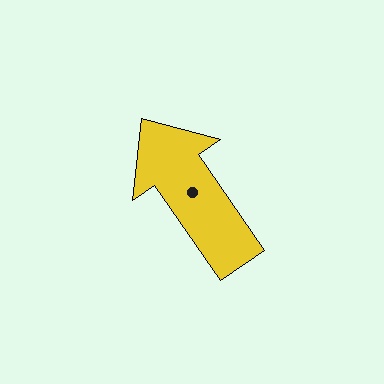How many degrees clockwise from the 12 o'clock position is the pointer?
Approximately 326 degrees.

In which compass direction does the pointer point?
Northwest.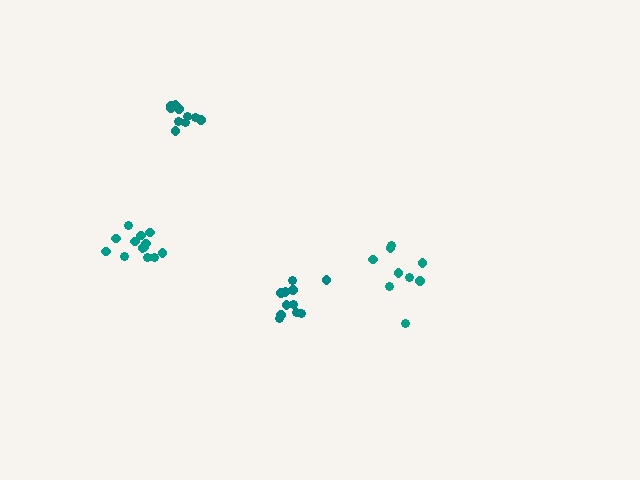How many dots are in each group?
Group 1: 10 dots, Group 2: 13 dots, Group 3: 9 dots, Group 4: 11 dots (43 total).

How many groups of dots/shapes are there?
There are 4 groups.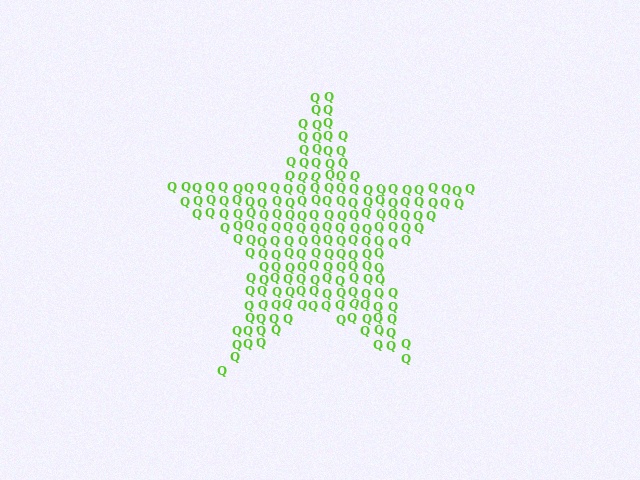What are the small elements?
The small elements are letter Q's.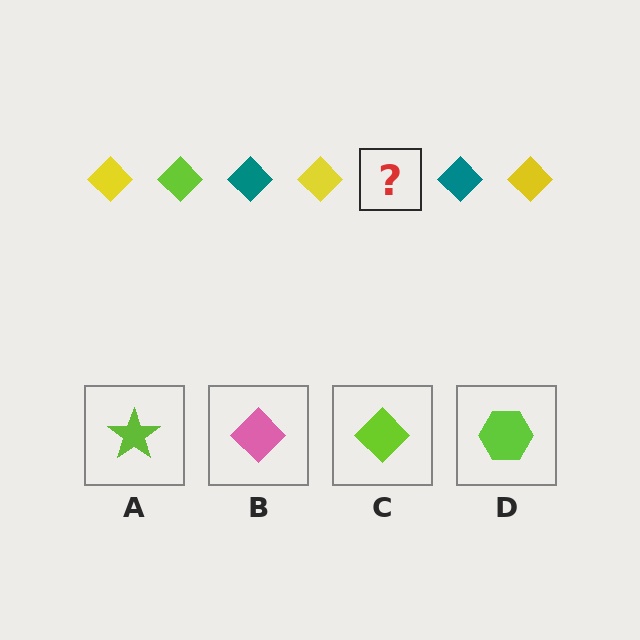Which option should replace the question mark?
Option C.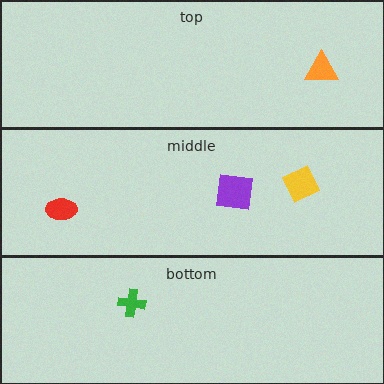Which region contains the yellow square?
The middle region.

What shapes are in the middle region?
The red ellipse, the purple square, the yellow square.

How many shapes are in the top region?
1.